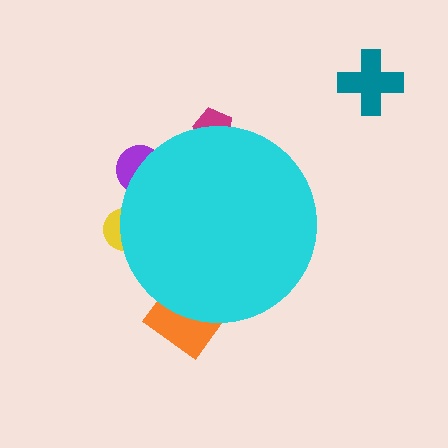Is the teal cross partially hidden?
No, the teal cross is fully visible.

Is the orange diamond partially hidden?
Yes, the orange diamond is partially hidden behind the cyan circle.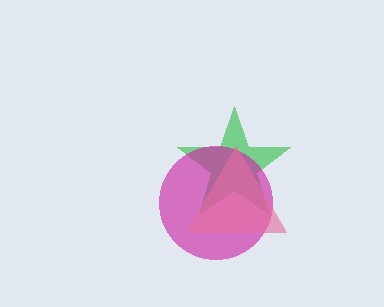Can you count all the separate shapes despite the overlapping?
Yes, there are 3 separate shapes.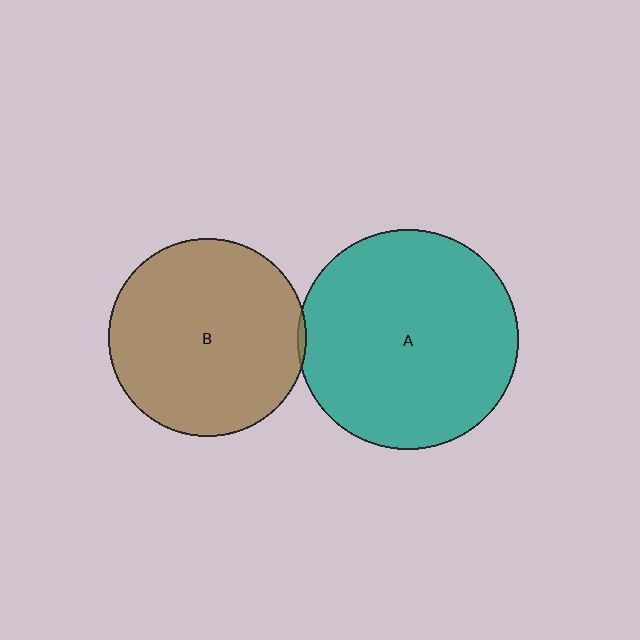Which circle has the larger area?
Circle A (teal).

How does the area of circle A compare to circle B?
Approximately 1.2 times.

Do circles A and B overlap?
Yes.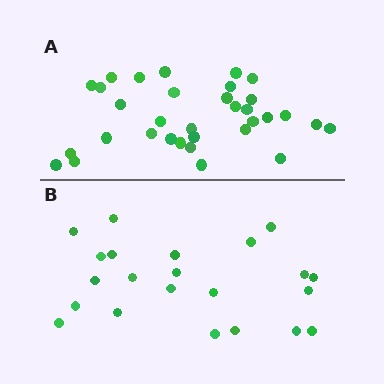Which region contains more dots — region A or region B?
Region A (the top region) has more dots.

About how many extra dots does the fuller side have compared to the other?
Region A has roughly 12 or so more dots than region B.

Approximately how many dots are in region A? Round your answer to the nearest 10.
About 30 dots. (The exact count is 33, which rounds to 30.)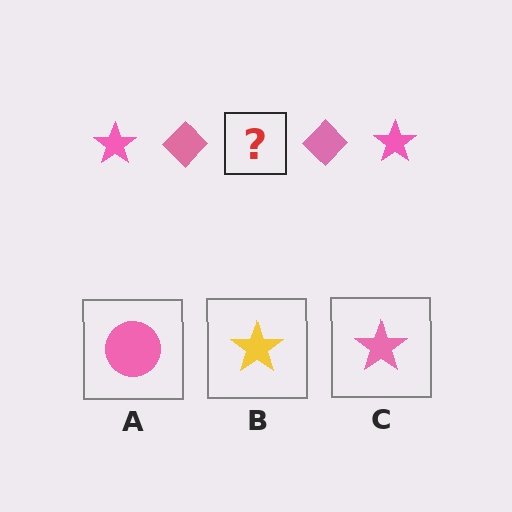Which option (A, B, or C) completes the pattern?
C.